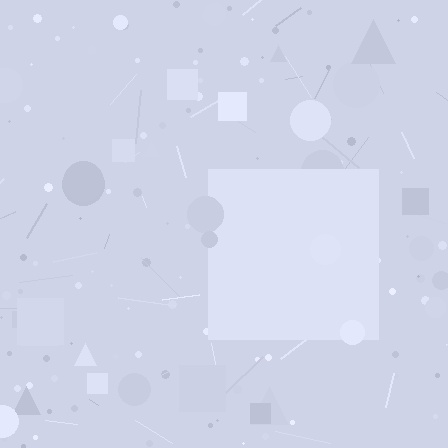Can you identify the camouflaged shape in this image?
The camouflaged shape is a square.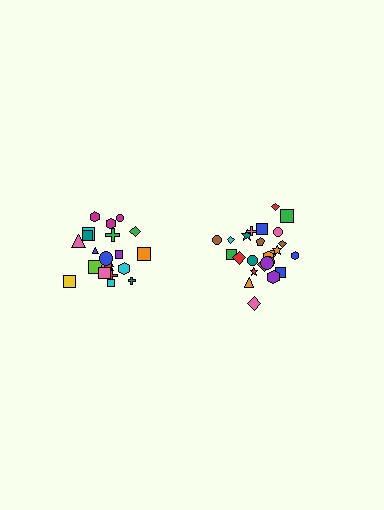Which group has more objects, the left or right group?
The right group.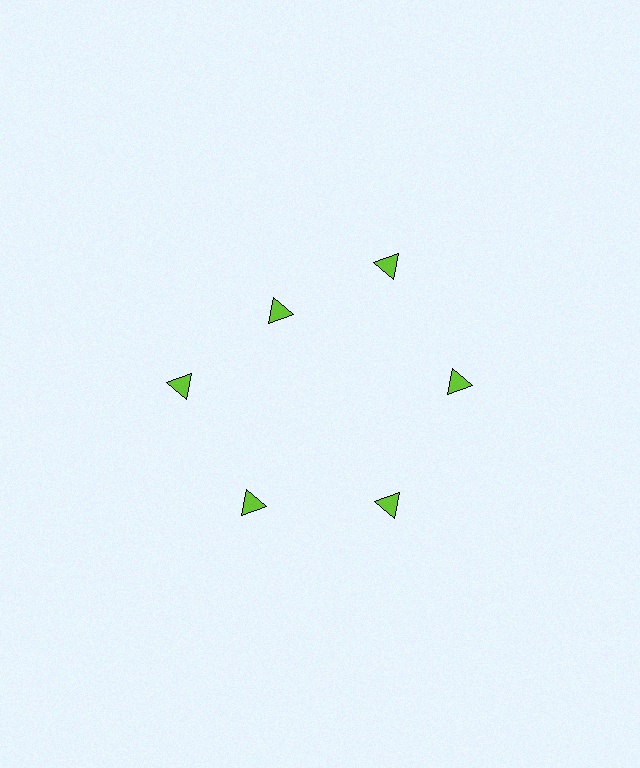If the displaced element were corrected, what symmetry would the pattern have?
It would have 6-fold rotational symmetry — the pattern would map onto itself every 60 degrees.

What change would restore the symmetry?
The symmetry would be restored by moving it outward, back onto the ring so that all 6 triangles sit at equal angles and equal distance from the center.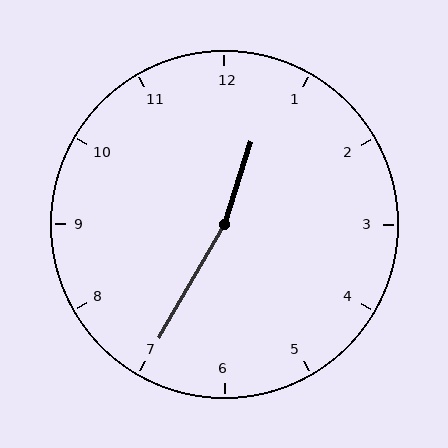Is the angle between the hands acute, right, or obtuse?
It is obtuse.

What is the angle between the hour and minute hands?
Approximately 168 degrees.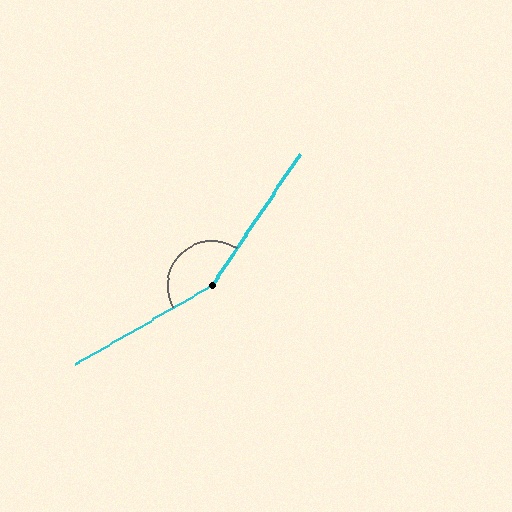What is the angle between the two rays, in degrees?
Approximately 154 degrees.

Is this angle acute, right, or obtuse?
It is obtuse.